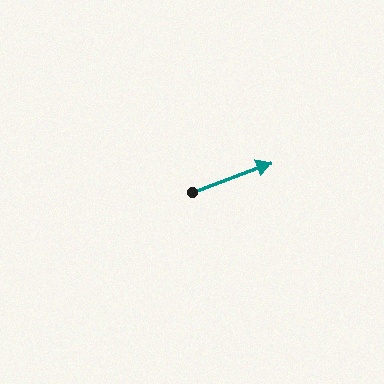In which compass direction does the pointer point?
East.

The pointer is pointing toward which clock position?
Roughly 2 o'clock.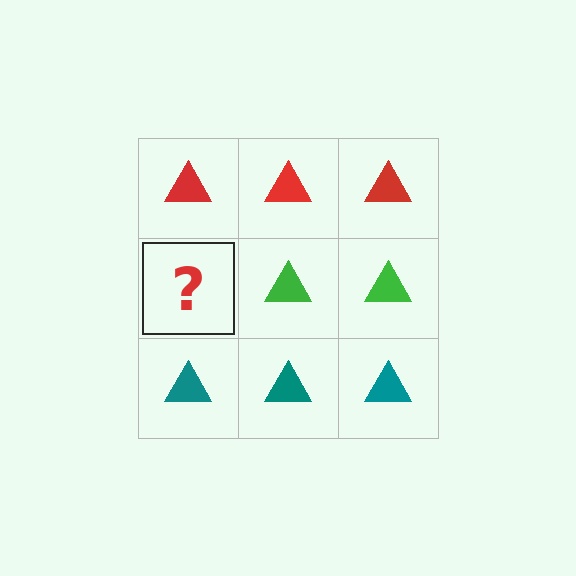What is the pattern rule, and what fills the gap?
The rule is that each row has a consistent color. The gap should be filled with a green triangle.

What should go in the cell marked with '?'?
The missing cell should contain a green triangle.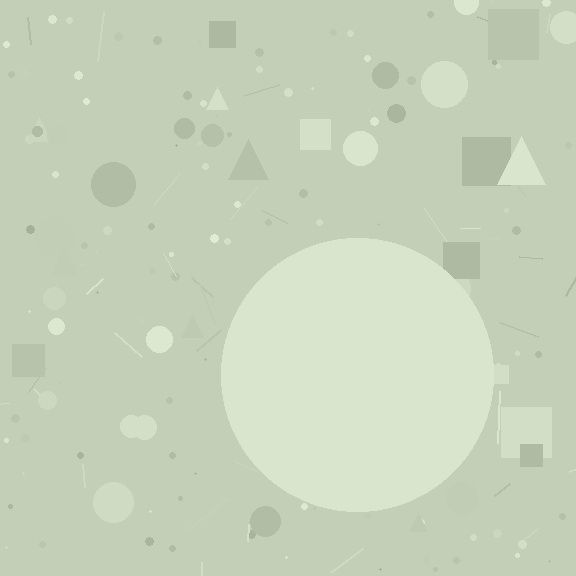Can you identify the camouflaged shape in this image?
The camouflaged shape is a circle.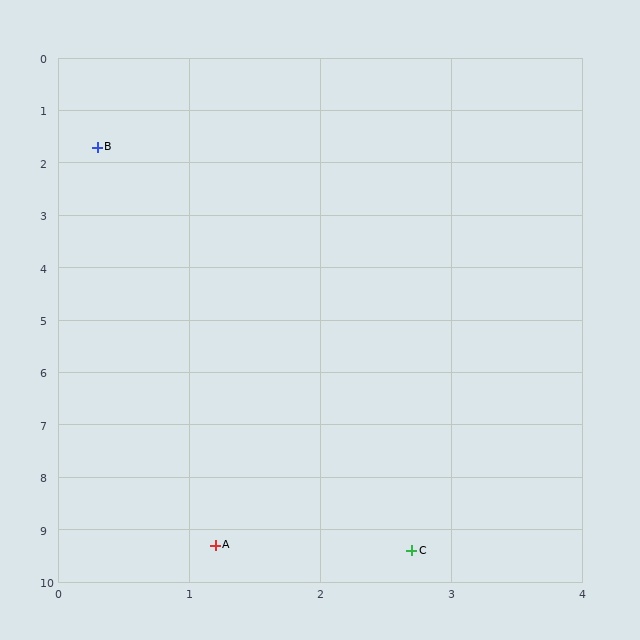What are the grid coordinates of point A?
Point A is at approximately (1.2, 9.3).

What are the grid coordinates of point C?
Point C is at approximately (2.7, 9.4).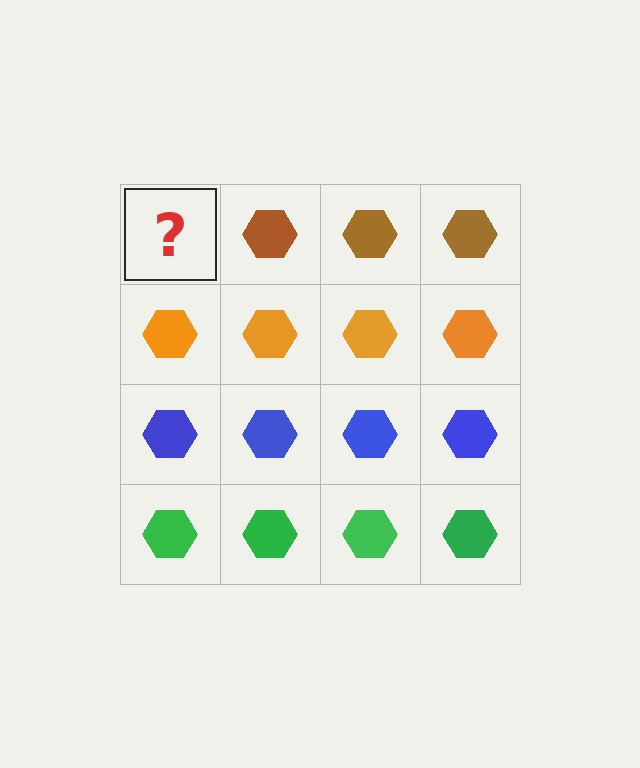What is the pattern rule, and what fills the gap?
The rule is that each row has a consistent color. The gap should be filled with a brown hexagon.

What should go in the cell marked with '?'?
The missing cell should contain a brown hexagon.